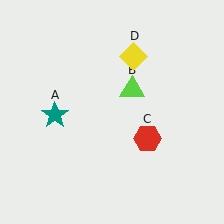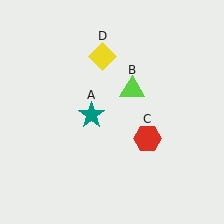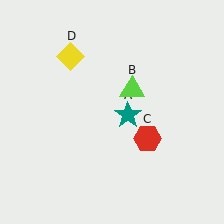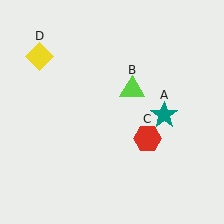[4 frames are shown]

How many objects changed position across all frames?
2 objects changed position: teal star (object A), yellow diamond (object D).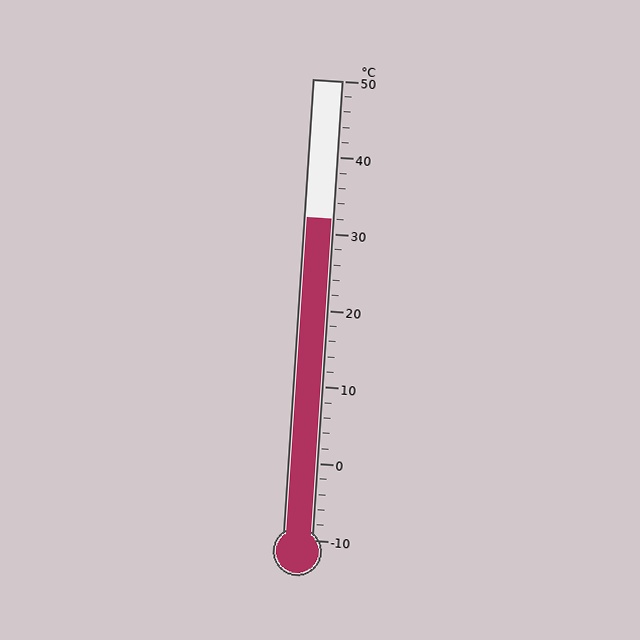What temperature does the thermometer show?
The thermometer shows approximately 32°C.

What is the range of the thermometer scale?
The thermometer scale ranges from -10°C to 50°C.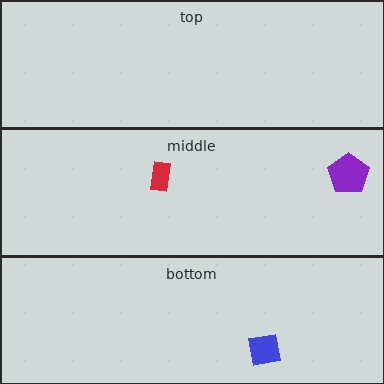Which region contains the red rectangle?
The middle region.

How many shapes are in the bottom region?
1.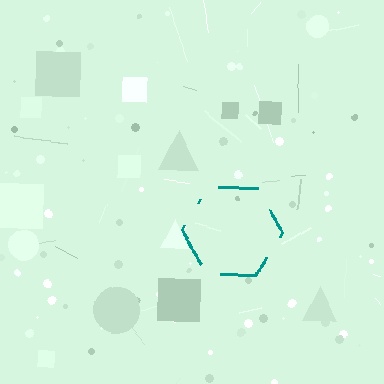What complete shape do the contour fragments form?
The contour fragments form a hexagon.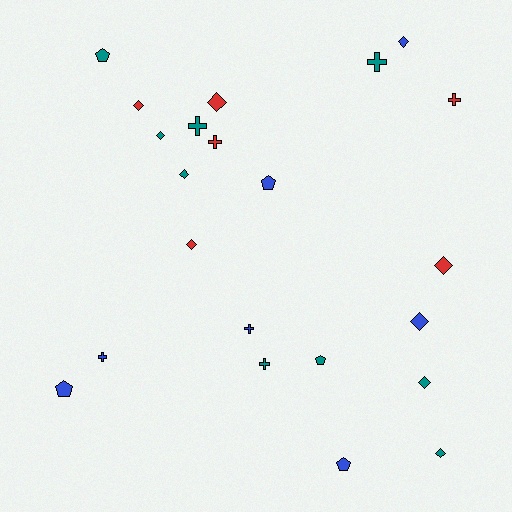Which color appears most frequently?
Teal, with 9 objects.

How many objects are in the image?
There are 22 objects.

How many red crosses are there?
There are 2 red crosses.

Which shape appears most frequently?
Diamond, with 10 objects.